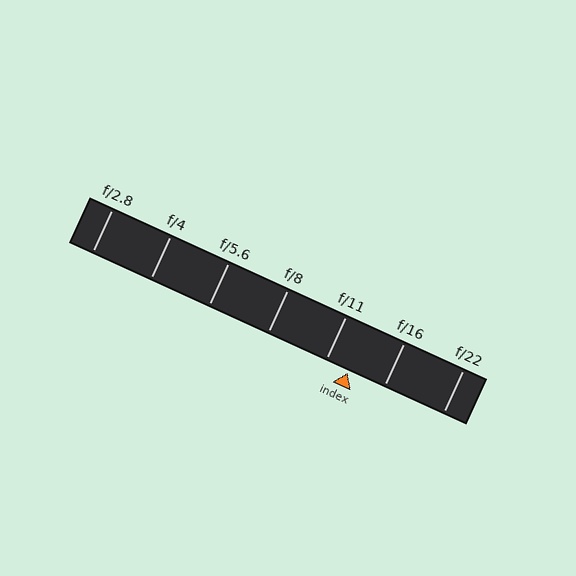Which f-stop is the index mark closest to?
The index mark is closest to f/11.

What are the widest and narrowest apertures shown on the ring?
The widest aperture shown is f/2.8 and the narrowest is f/22.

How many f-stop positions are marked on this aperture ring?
There are 7 f-stop positions marked.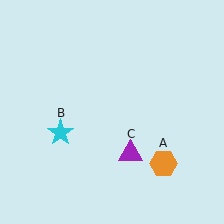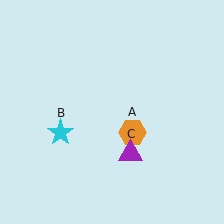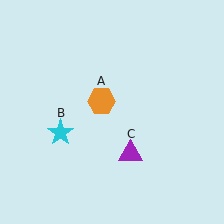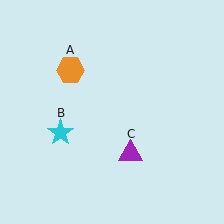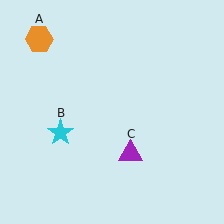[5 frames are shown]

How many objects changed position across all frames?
1 object changed position: orange hexagon (object A).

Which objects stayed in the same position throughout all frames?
Cyan star (object B) and purple triangle (object C) remained stationary.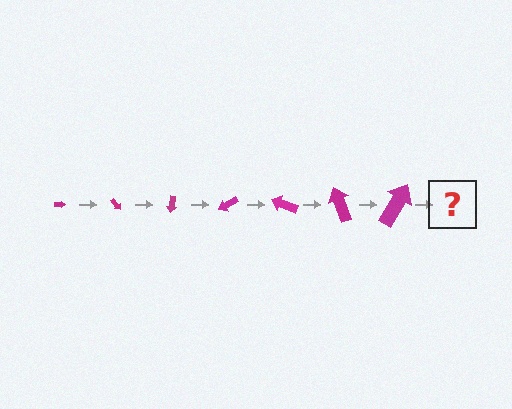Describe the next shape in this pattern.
It should be an arrow, larger than the previous one and rotated 350 degrees from the start.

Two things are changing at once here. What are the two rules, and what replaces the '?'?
The two rules are that the arrow grows larger each step and it rotates 50 degrees each step. The '?' should be an arrow, larger than the previous one and rotated 350 degrees from the start.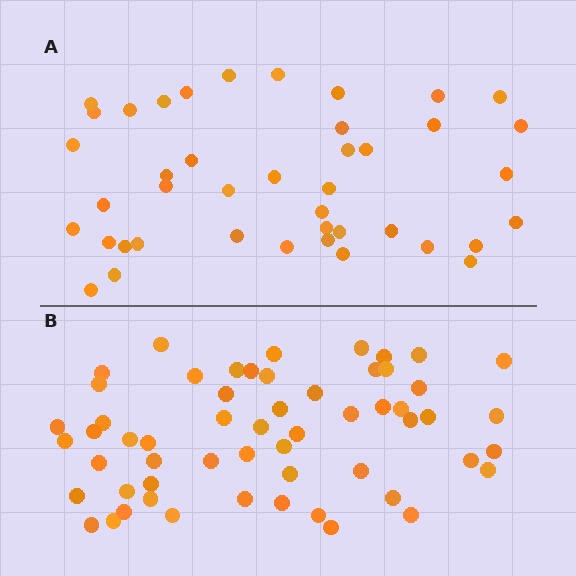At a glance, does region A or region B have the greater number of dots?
Region B (the bottom region) has more dots.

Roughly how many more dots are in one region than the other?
Region B has approximately 15 more dots than region A.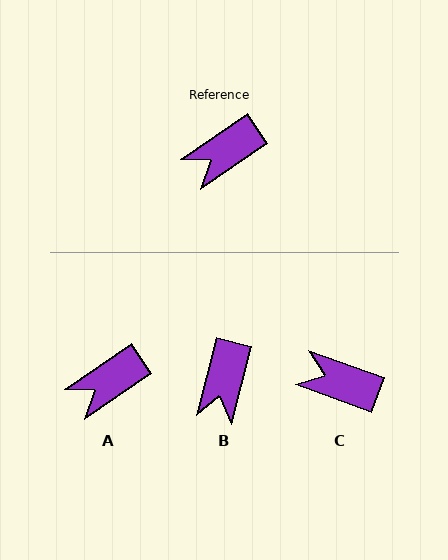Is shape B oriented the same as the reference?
No, it is off by about 41 degrees.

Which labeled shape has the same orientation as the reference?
A.